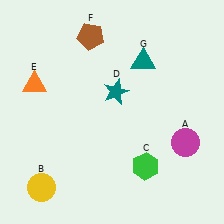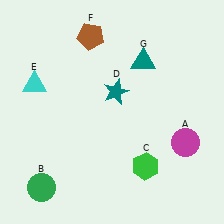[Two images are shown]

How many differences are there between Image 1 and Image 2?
There are 2 differences between the two images.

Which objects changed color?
B changed from yellow to green. E changed from orange to cyan.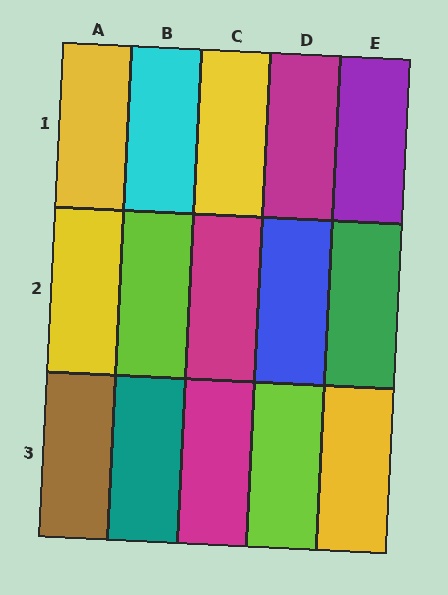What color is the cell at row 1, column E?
Purple.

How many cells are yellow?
4 cells are yellow.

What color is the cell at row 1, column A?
Yellow.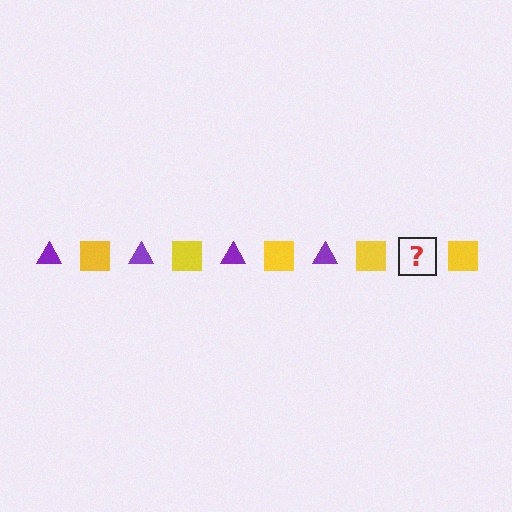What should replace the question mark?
The question mark should be replaced with a purple triangle.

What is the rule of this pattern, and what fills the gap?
The rule is that the pattern alternates between purple triangle and yellow square. The gap should be filled with a purple triangle.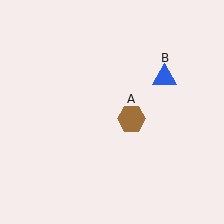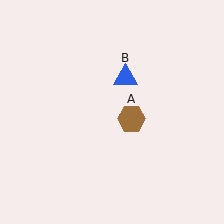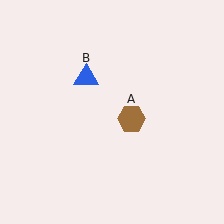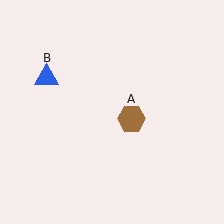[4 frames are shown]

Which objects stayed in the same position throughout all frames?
Brown hexagon (object A) remained stationary.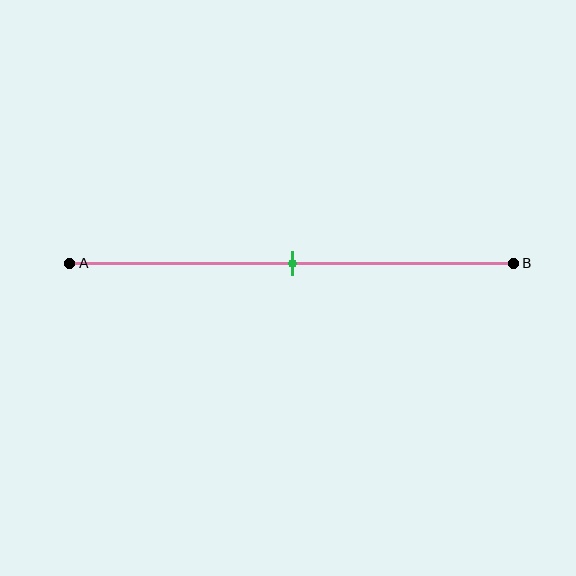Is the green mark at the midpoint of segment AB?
Yes, the mark is approximately at the midpoint.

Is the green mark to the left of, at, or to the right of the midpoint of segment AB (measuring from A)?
The green mark is approximately at the midpoint of segment AB.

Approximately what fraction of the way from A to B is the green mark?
The green mark is approximately 50% of the way from A to B.